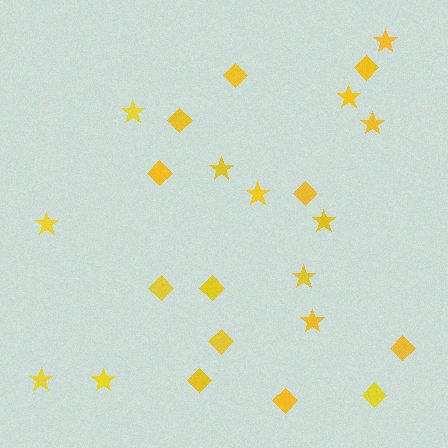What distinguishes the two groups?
There are 2 groups: one group of stars (12) and one group of diamonds (12).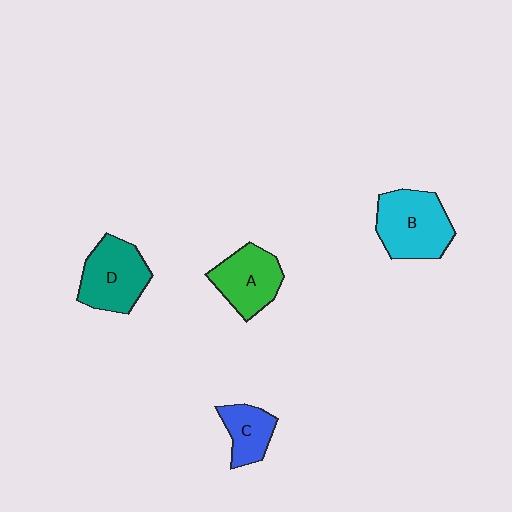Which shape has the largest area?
Shape B (cyan).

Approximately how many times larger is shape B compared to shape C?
Approximately 1.8 times.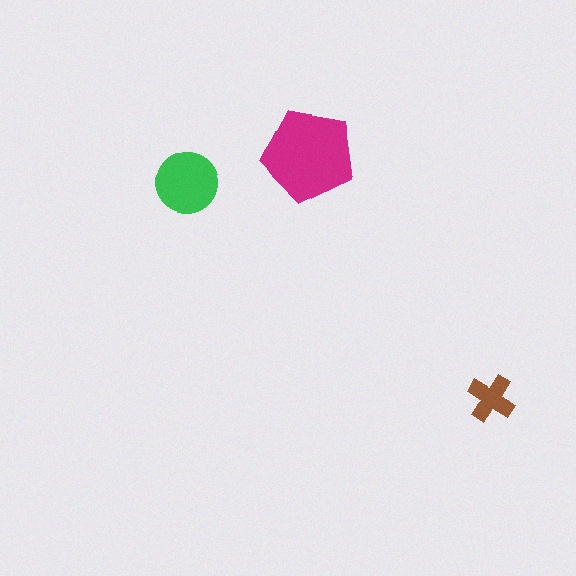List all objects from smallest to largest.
The brown cross, the green circle, the magenta pentagon.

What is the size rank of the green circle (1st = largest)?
2nd.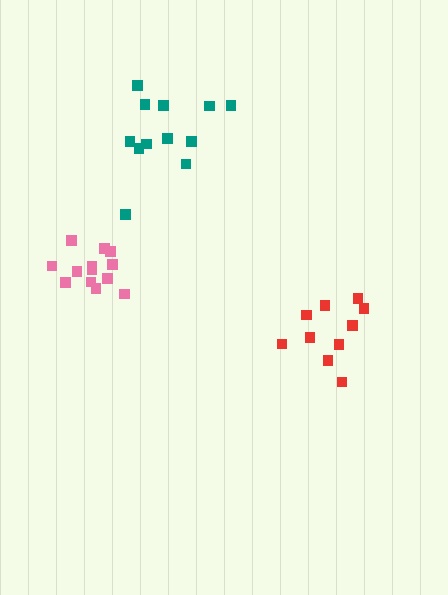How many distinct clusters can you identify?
There are 3 distinct clusters.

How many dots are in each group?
Group 1: 10 dots, Group 2: 12 dots, Group 3: 13 dots (35 total).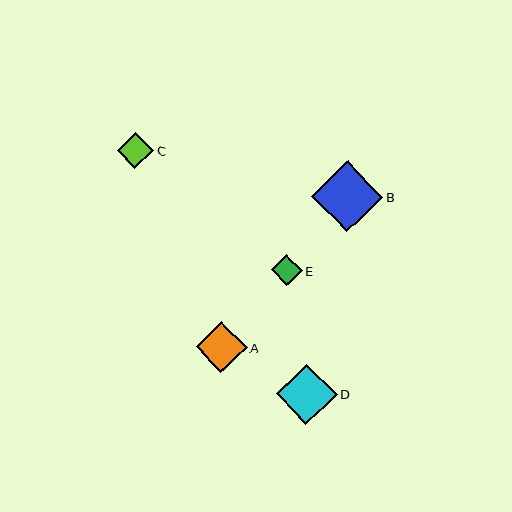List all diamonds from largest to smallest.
From largest to smallest: B, D, A, C, E.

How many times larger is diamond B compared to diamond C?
Diamond B is approximately 2.0 times the size of diamond C.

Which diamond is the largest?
Diamond B is the largest with a size of approximately 71 pixels.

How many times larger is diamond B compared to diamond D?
Diamond B is approximately 1.2 times the size of diamond D.